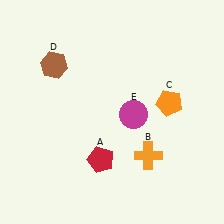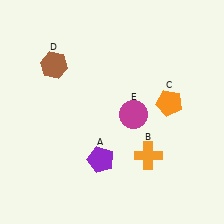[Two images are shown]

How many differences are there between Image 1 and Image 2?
There is 1 difference between the two images.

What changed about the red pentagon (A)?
In Image 1, A is red. In Image 2, it changed to purple.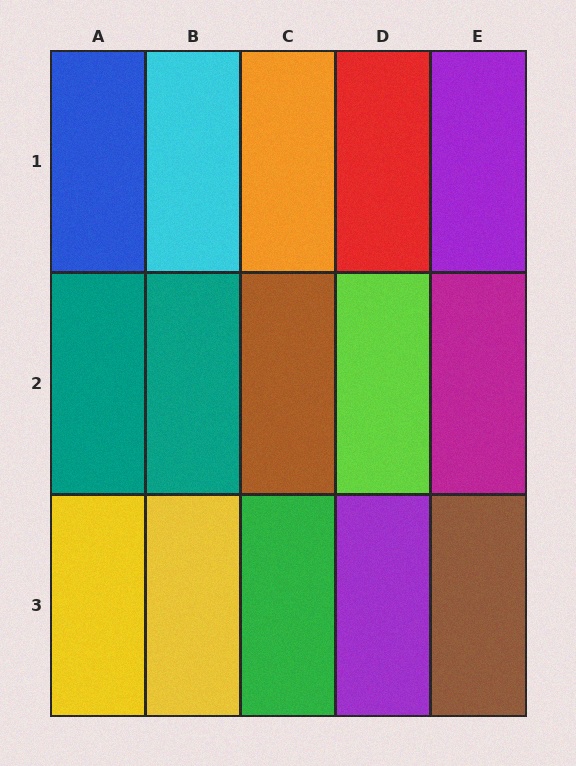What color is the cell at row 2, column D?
Lime.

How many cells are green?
1 cell is green.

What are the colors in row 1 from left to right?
Blue, cyan, orange, red, purple.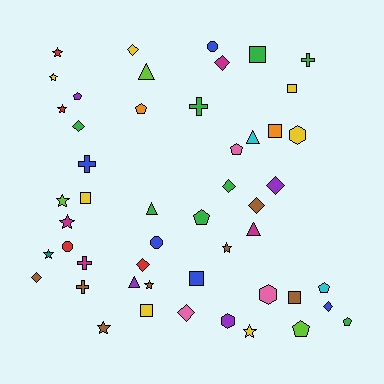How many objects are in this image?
There are 50 objects.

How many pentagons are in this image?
There are 7 pentagons.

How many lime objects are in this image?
There are 3 lime objects.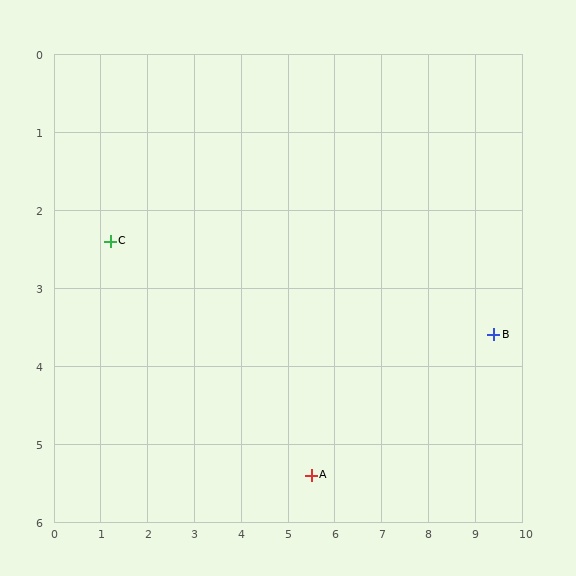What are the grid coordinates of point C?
Point C is at approximately (1.2, 2.4).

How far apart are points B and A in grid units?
Points B and A are about 4.3 grid units apart.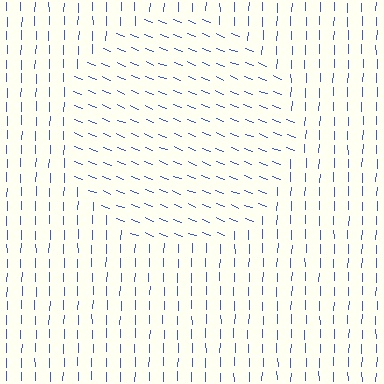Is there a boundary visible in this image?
Yes, there is a texture boundary formed by a change in line orientation.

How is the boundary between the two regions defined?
The boundary is defined purely by a change in line orientation (approximately 69 degrees difference). All lines are the same color and thickness.